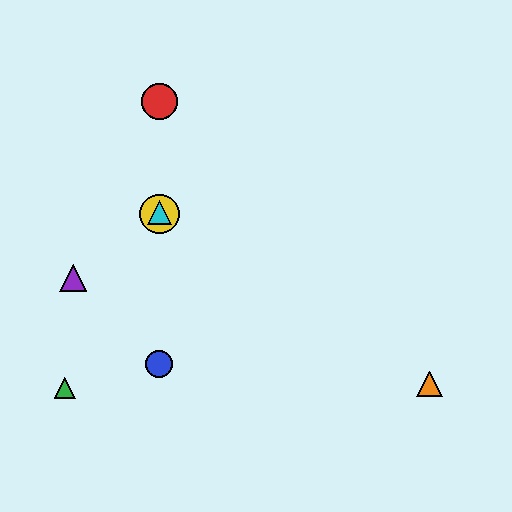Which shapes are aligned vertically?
The red circle, the blue circle, the yellow circle, the cyan triangle are aligned vertically.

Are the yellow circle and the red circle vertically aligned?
Yes, both are at x≈159.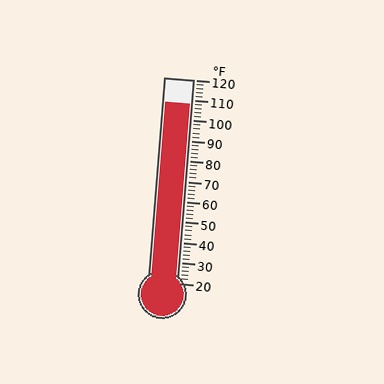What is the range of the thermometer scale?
The thermometer scale ranges from 20°F to 120°F.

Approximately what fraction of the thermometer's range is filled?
The thermometer is filled to approximately 90% of its range.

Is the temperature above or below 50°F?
The temperature is above 50°F.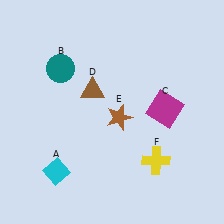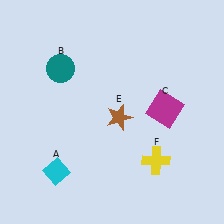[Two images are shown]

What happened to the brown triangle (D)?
The brown triangle (D) was removed in Image 2. It was in the top-left area of Image 1.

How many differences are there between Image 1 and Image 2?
There is 1 difference between the two images.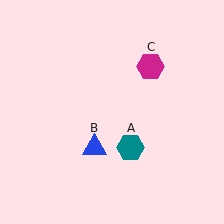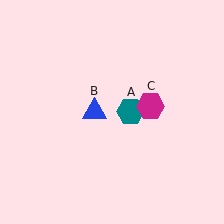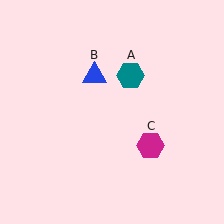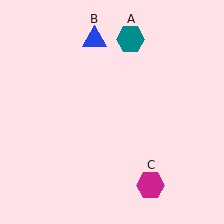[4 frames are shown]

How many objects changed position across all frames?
3 objects changed position: teal hexagon (object A), blue triangle (object B), magenta hexagon (object C).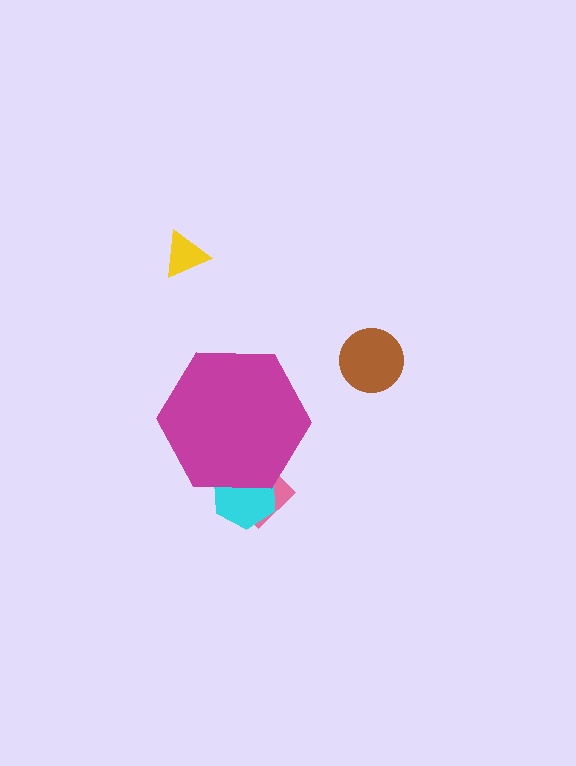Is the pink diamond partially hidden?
Yes, the pink diamond is partially hidden behind the magenta hexagon.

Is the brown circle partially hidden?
No, the brown circle is fully visible.